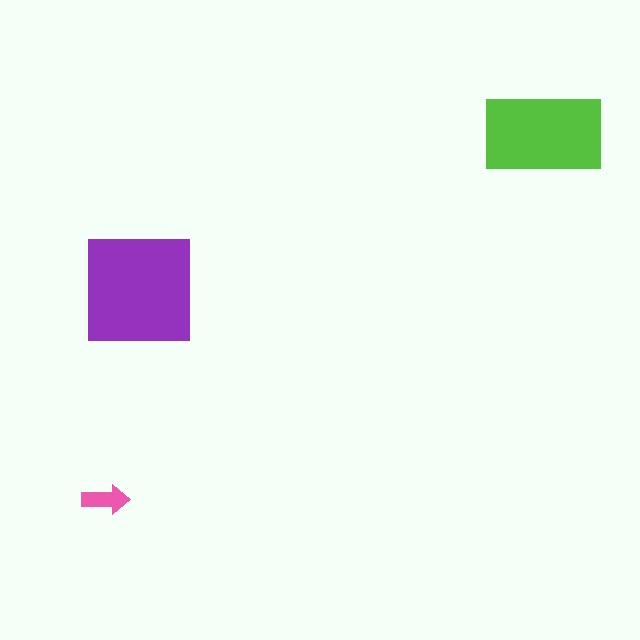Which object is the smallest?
The pink arrow.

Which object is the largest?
The purple square.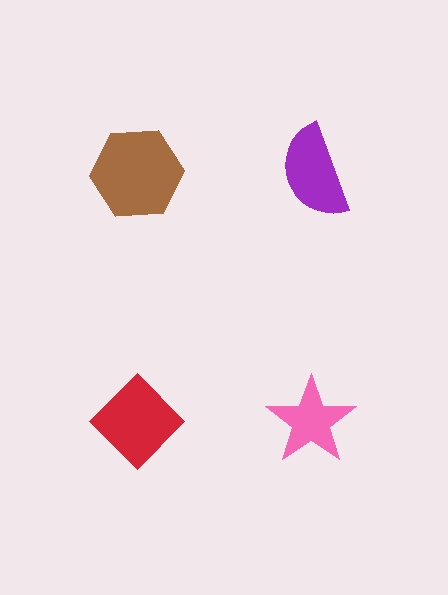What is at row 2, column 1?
A red diamond.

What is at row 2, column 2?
A pink star.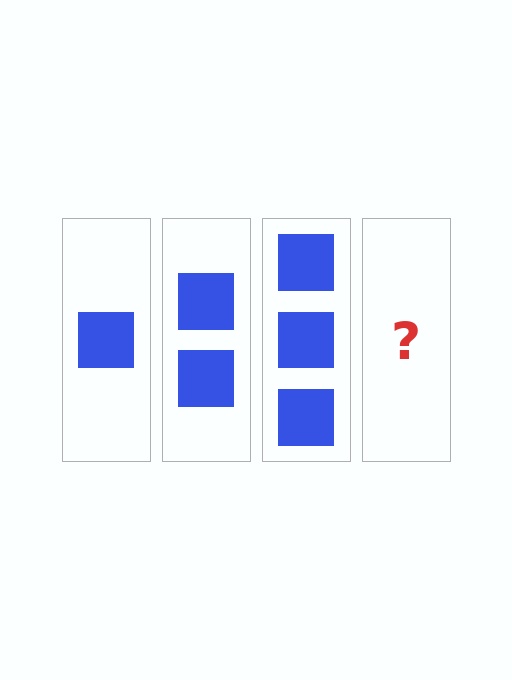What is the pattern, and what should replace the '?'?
The pattern is that each step adds one more square. The '?' should be 4 squares.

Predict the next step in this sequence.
The next step is 4 squares.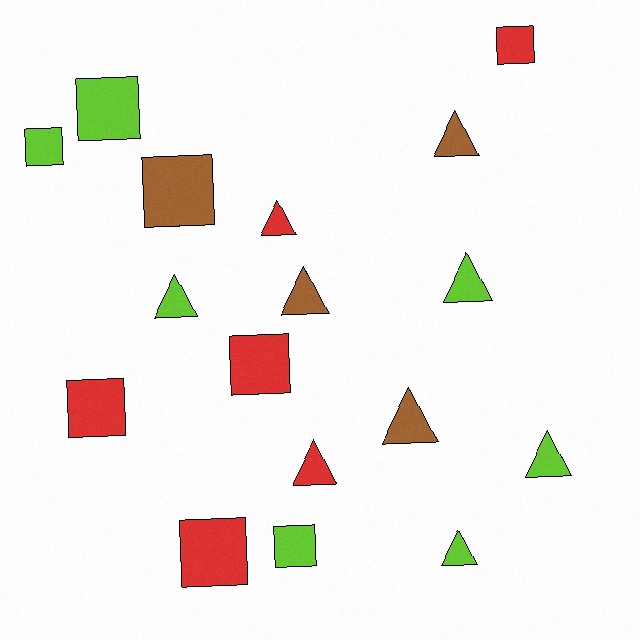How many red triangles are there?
There are 2 red triangles.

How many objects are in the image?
There are 17 objects.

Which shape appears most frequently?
Triangle, with 9 objects.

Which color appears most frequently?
Lime, with 7 objects.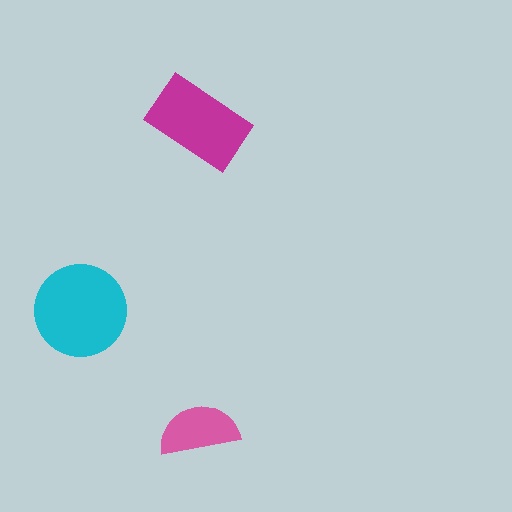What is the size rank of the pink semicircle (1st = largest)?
3rd.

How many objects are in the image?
There are 3 objects in the image.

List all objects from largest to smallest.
The cyan circle, the magenta rectangle, the pink semicircle.